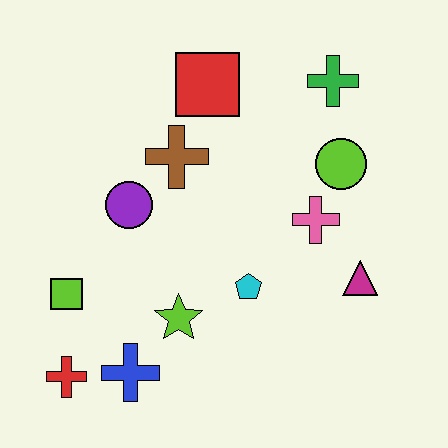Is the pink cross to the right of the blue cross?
Yes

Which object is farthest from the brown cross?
The red cross is farthest from the brown cross.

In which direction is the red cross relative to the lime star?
The red cross is to the left of the lime star.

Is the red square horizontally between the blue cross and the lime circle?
Yes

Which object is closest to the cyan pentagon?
The lime star is closest to the cyan pentagon.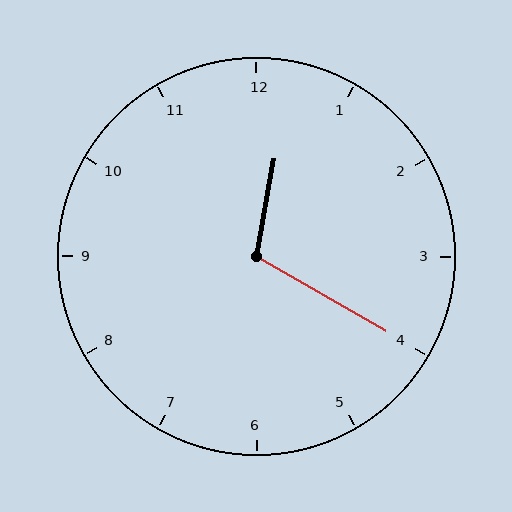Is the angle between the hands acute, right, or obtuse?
It is obtuse.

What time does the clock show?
12:20.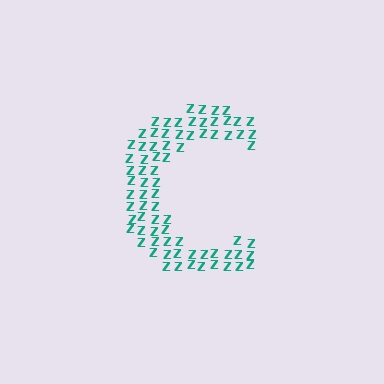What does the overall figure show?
The overall figure shows the letter C.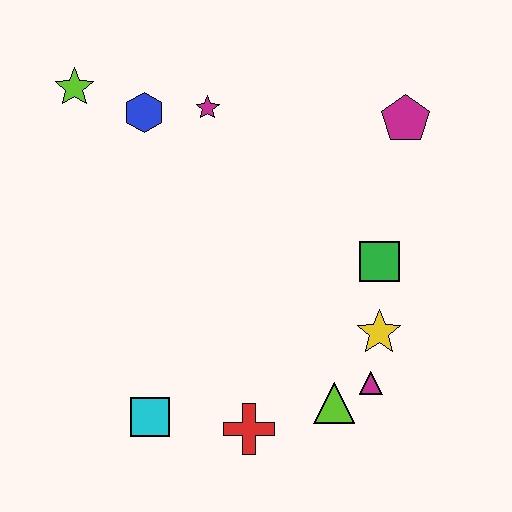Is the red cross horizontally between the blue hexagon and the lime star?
No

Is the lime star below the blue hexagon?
No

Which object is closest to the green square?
The yellow star is closest to the green square.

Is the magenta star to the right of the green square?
No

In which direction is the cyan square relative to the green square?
The cyan square is to the left of the green square.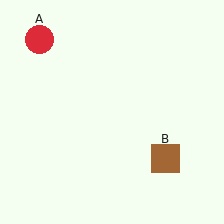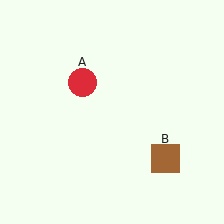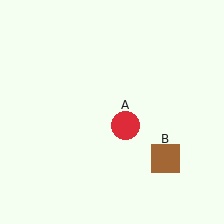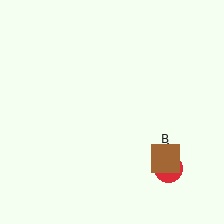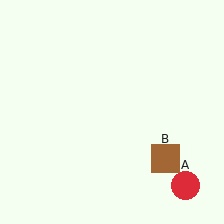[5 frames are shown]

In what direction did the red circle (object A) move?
The red circle (object A) moved down and to the right.